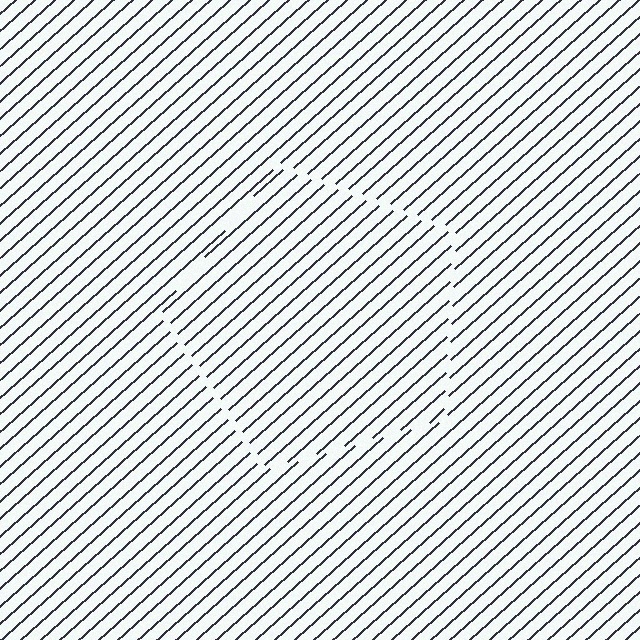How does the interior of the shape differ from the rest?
The interior of the shape contains the same grating, shifted by half a period — the contour is defined by the phase discontinuity where line-ends from the inner and outer gratings abut.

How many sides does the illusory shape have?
5 sides — the line-ends trace a pentagon.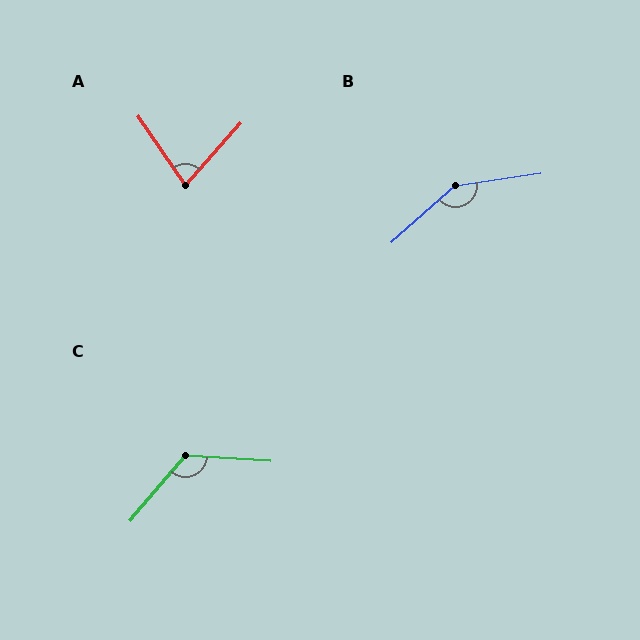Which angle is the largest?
B, at approximately 147 degrees.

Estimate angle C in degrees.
Approximately 127 degrees.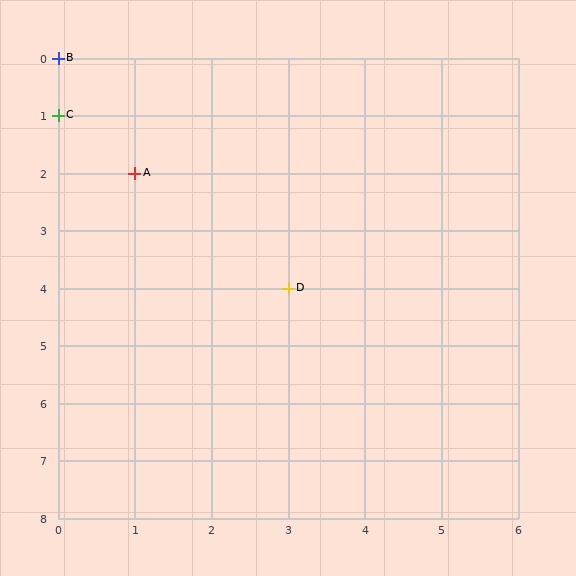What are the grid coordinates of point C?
Point C is at grid coordinates (0, 1).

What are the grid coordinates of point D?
Point D is at grid coordinates (3, 4).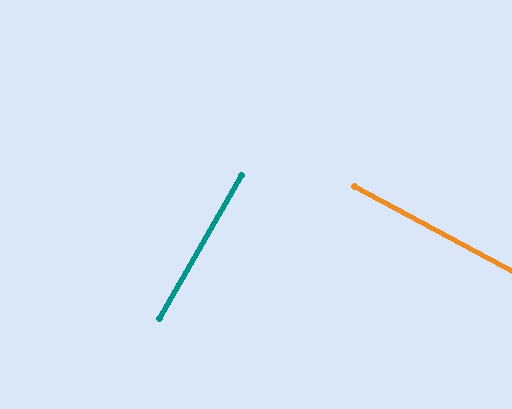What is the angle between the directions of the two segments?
Approximately 88 degrees.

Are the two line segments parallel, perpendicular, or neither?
Perpendicular — they meet at approximately 88°.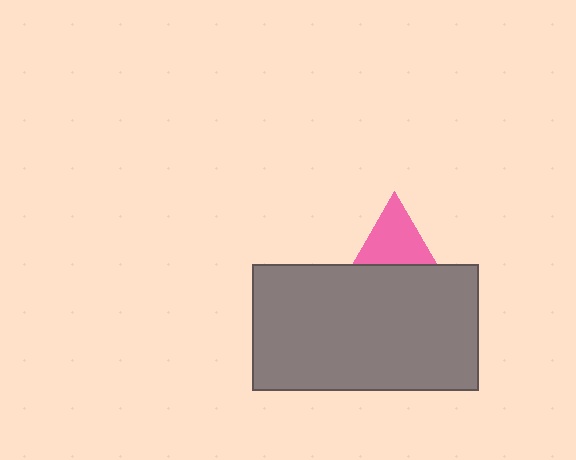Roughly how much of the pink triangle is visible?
A small part of it is visible (roughly 38%).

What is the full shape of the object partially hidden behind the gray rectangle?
The partially hidden object is a pink triangle.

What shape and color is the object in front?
The object in front is a gray rectangle.